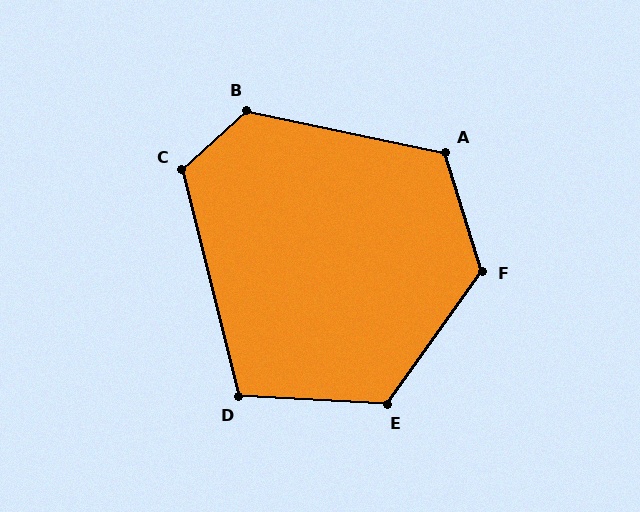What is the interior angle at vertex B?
Approximately 126 degrees (obtuse).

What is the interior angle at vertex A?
Approximately 119 degrees (obtuse).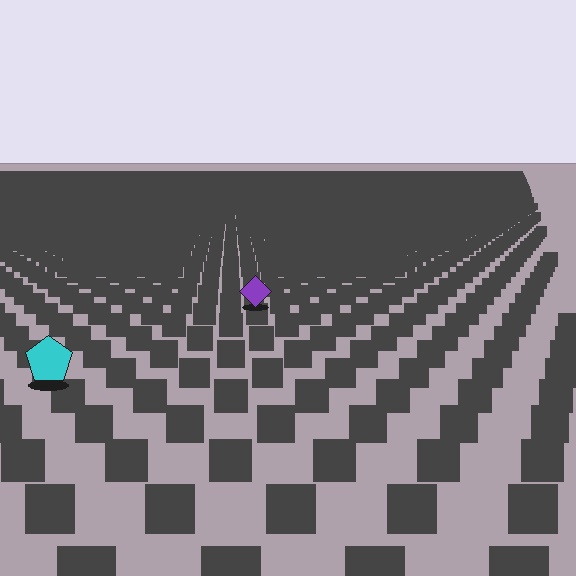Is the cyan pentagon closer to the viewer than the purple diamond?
Yes. The cyan pentagon is closer — you can tell from the texture gradient: the ground texture is coarser near it.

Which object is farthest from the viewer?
The purple diamond is farthest from the viewer. It appears smaller and the ground texture around it is denser.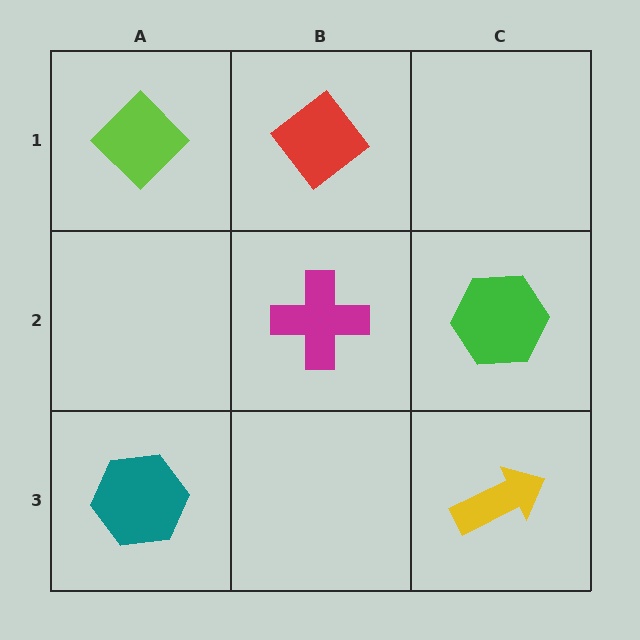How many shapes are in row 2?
2 shapes.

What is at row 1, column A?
A lime diamond.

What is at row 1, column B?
A red diamond.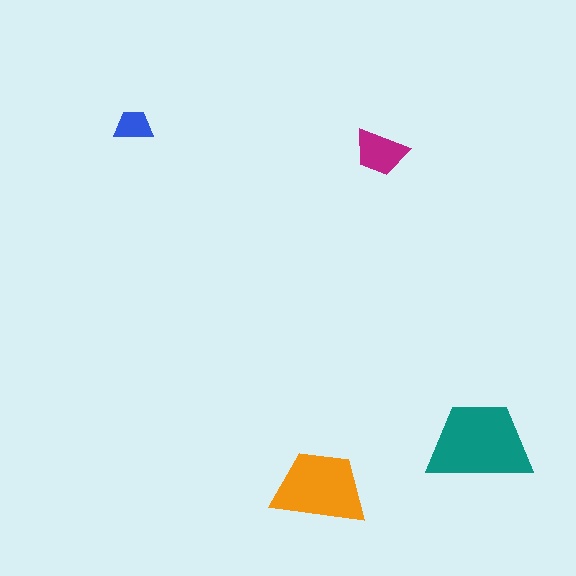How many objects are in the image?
There are 4 objects in the image.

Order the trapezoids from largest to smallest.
the teal one, the orange one, the magenta one, the blue one.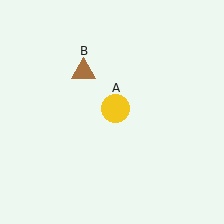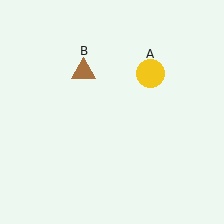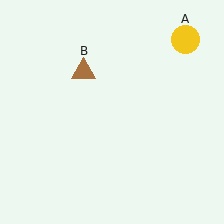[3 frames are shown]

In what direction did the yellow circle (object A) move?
The yellow circle (object A) moved up and to the right.